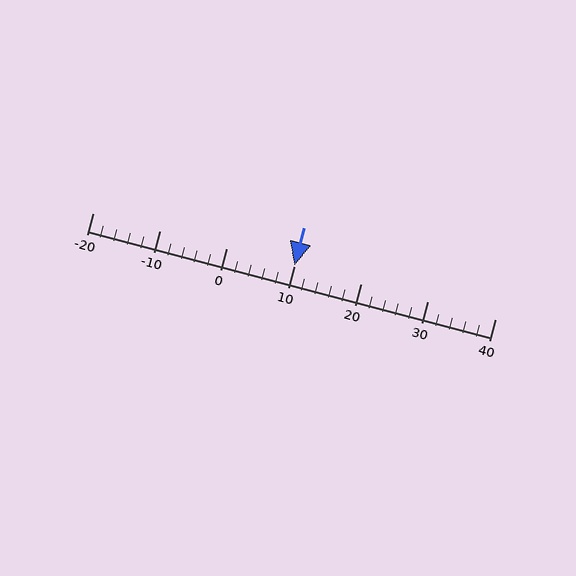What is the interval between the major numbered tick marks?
The major tick marks are spaced 10 units apart.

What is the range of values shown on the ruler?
The ruler shows values from -20 to 40.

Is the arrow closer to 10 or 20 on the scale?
The arrow is closer to 10.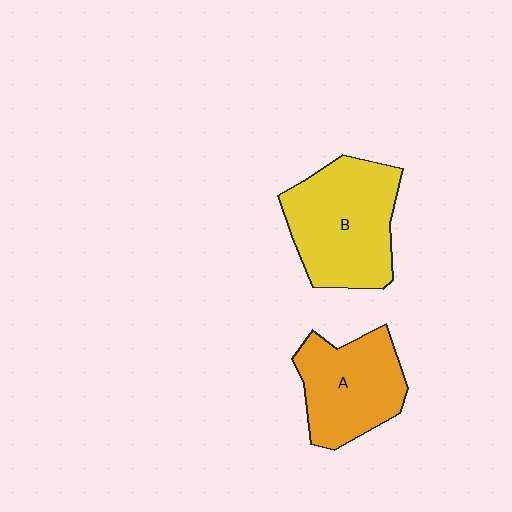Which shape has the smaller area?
Shape A (orange).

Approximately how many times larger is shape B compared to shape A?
Approximately 1.3 times.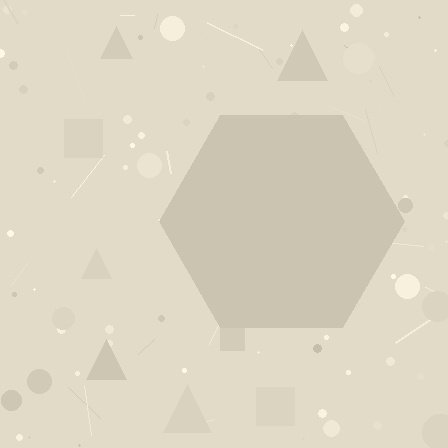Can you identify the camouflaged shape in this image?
The camouflaged shape is a hexagon.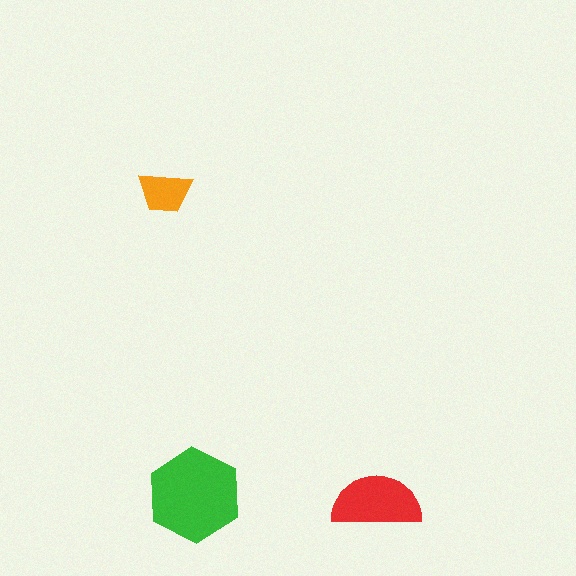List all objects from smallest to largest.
The orange trapezoid, the red semicircle, the green hexagon.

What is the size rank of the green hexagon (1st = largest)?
1st.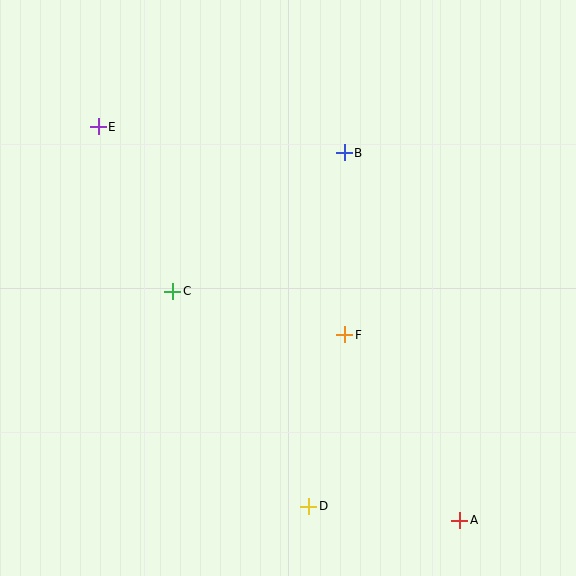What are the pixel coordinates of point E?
Point E is at (98, 127).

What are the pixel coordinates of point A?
Point A is at (460, 520).